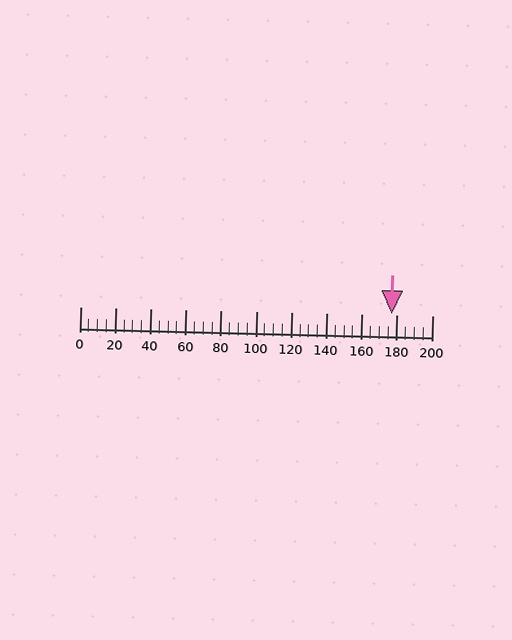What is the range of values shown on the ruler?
The ruler shows values from 0 to 200.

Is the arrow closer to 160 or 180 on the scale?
The arrow is closer to 180.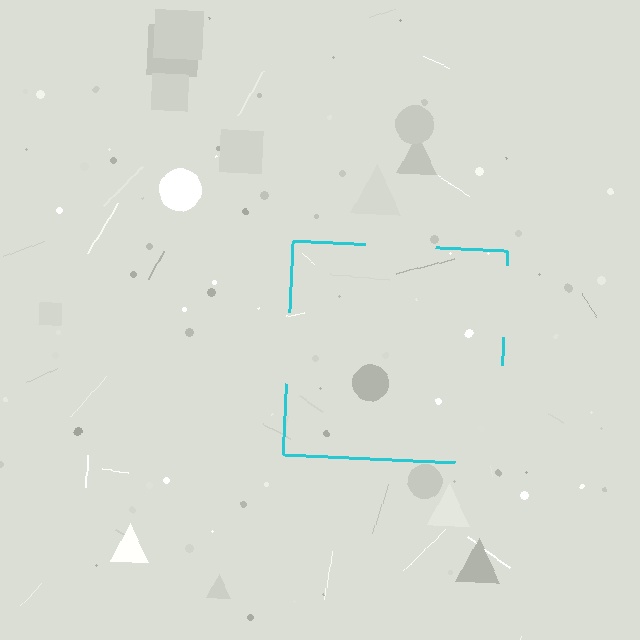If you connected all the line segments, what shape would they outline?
They would outline a square.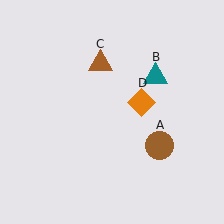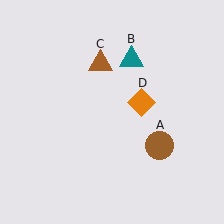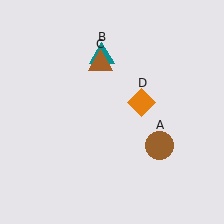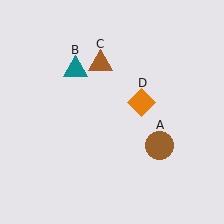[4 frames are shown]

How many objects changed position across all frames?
1 object changed position: teal triangle (object B).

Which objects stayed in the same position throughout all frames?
Brown circle (object A) and brown triangle (object C) and orange diamond (object D) remained stationary.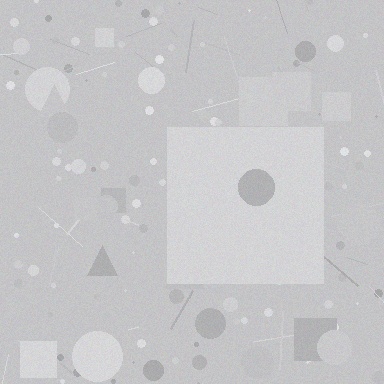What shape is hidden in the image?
A square is hidden in the image.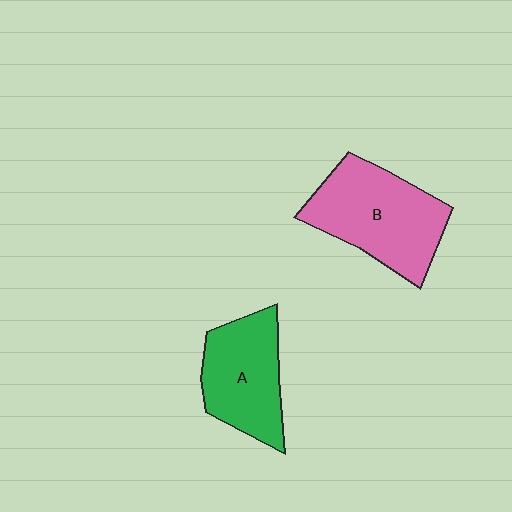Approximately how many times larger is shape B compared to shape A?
Approximately 1.3 times.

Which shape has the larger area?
Shape B (pink).